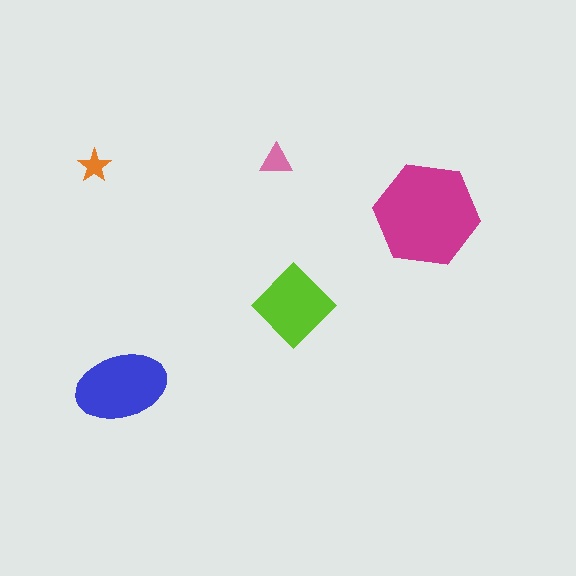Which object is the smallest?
The orange star.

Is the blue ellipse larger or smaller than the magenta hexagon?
Smaller.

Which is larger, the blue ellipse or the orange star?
The blue ellipse.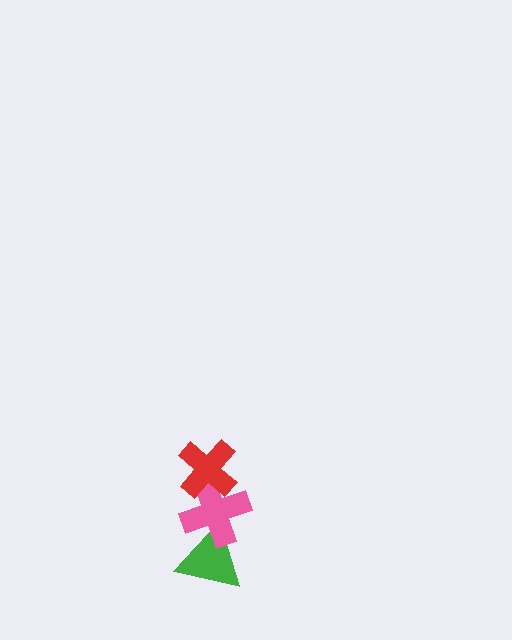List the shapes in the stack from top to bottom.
From top to bottom: the red cross, the pink cross, the green triangle.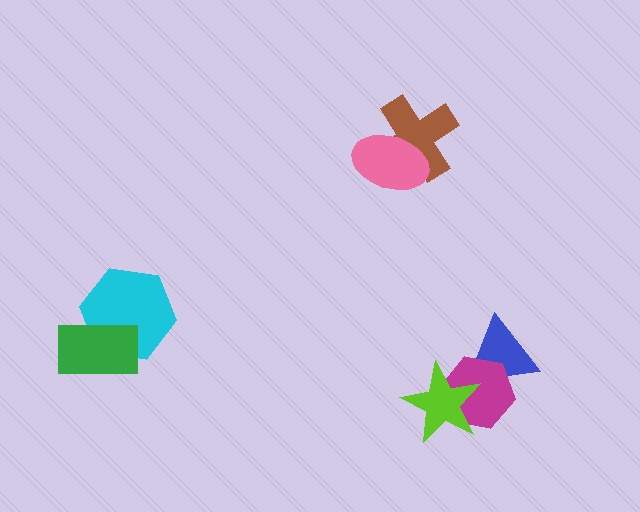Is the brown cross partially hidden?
Yes, it is partially covered by another shape.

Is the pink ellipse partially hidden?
No, no other shape covers it.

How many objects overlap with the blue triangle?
2 objects overlap with the blue triangle.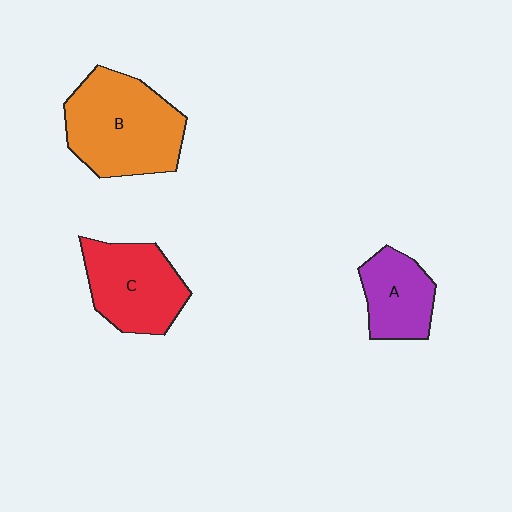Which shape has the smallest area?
Shape A (purple).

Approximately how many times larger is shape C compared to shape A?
Approximately 1.4 times.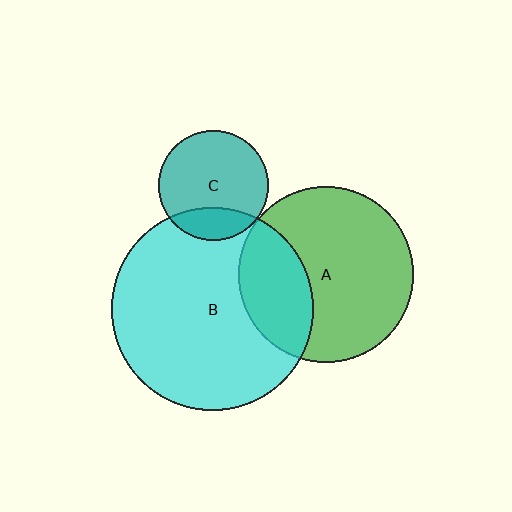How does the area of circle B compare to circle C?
Approximately 3.4 times.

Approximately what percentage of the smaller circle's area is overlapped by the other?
Approximately 20%.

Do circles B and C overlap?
Yes.